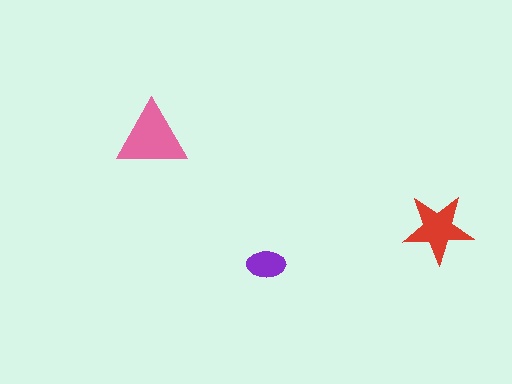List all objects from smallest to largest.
The purple ellipse, the red star, the pink triangle.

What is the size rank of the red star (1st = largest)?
2nd.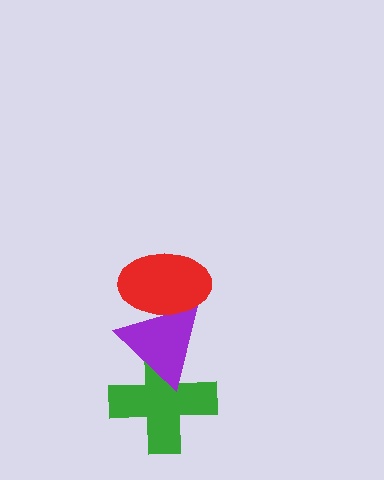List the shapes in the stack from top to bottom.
From top to bottom: the red ellipse, the purple triangle, the green cross.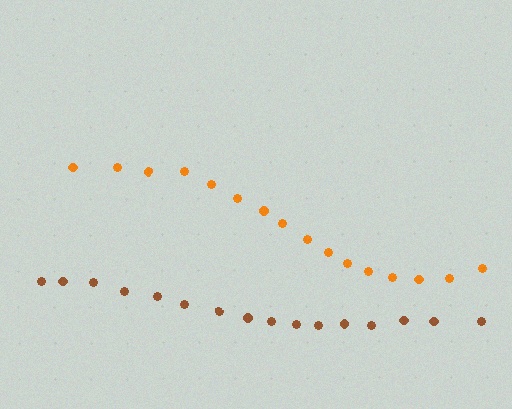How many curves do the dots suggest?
There are 2 distinct paths.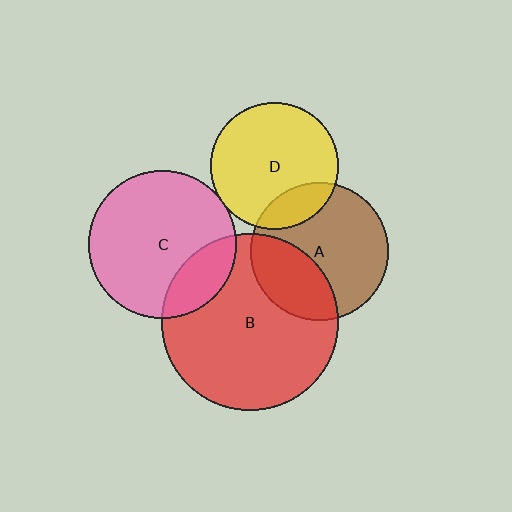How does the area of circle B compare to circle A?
Approximately 1.6 times.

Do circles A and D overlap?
Yes.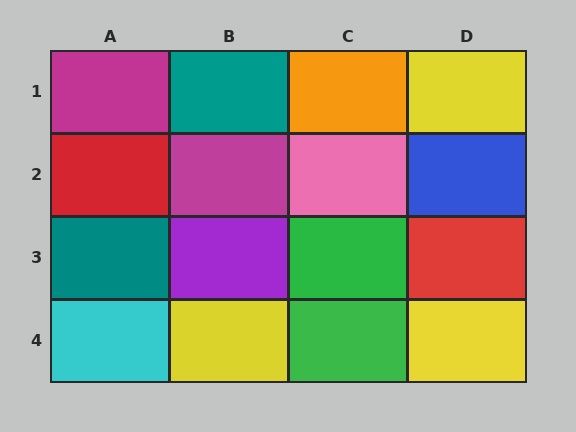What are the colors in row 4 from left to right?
Cyan, yellow, green, yellow.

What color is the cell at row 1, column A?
Magenta.